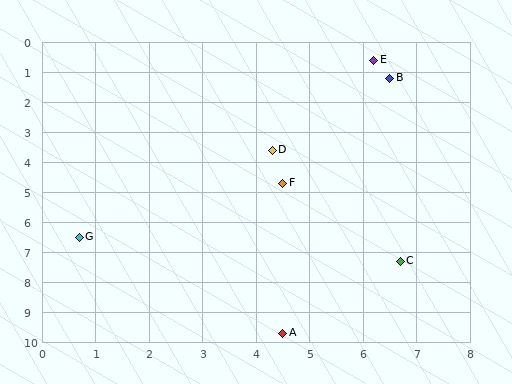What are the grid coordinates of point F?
Point F is at approximately (4.5, 4.7).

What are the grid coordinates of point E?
Point E is at approximately (6.2, 0.6).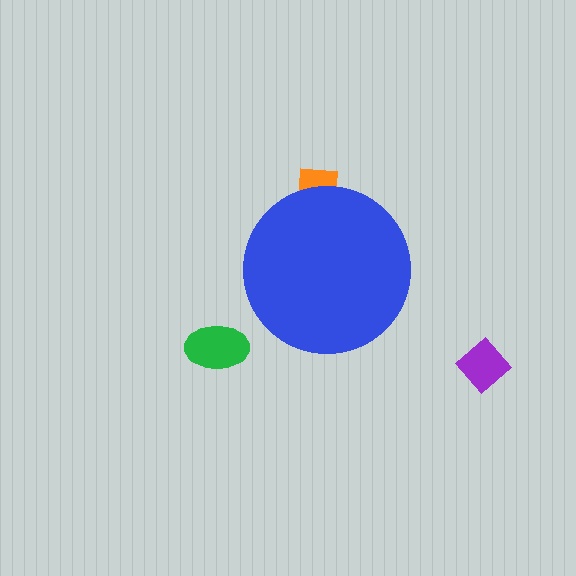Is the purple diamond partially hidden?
No, the purple diamond is fully visible.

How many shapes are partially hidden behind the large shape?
1 shape is partially hidden.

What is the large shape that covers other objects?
A blue circle.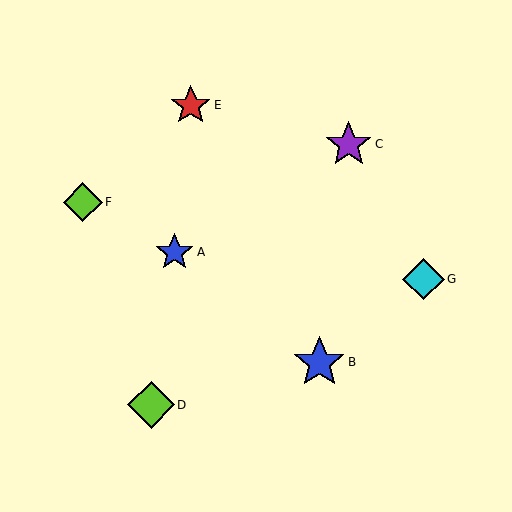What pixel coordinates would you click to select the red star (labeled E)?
Click at (191, 105) to select the red star E.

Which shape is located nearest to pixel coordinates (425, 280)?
The cyan diamond (labeled G) at (423, 279) is nearest to that location.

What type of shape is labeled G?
Shape G is a cyan diamond.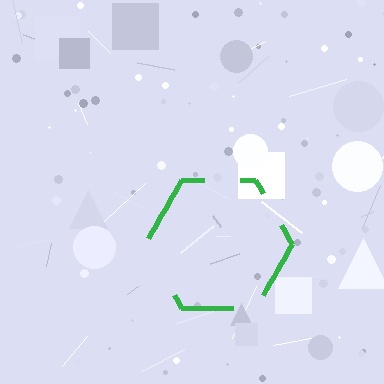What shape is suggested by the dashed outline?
The dashed outline suggests a hexagon.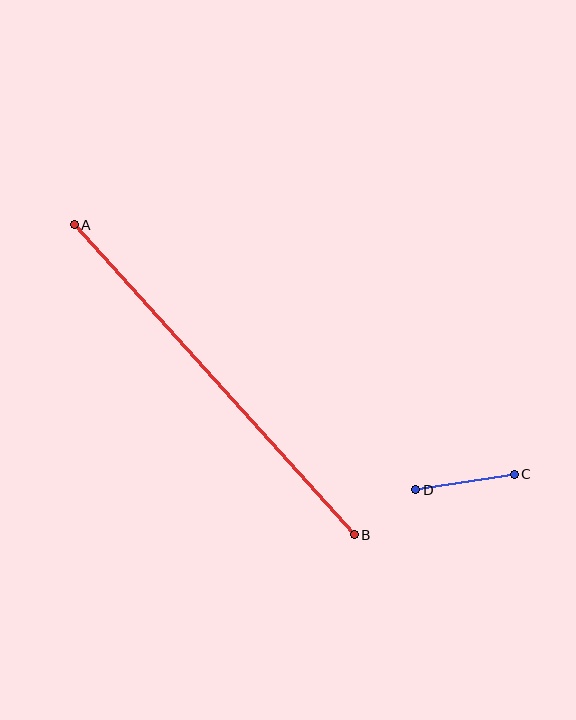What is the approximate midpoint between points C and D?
The midpoint is at approximately (465, 482) pixels.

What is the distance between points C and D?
The distance is approximately 100 pixels.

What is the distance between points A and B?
The distance is approximately 418 pixels.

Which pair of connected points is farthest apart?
Points A and B are farthest apart.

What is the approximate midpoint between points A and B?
The midpoint is at approximately (214, 380) pixels.